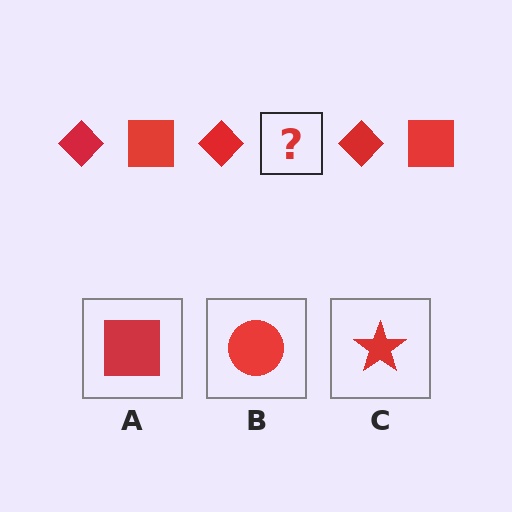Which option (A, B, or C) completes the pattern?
A.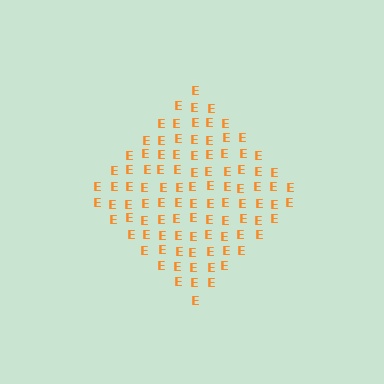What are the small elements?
The small elements are letter E's.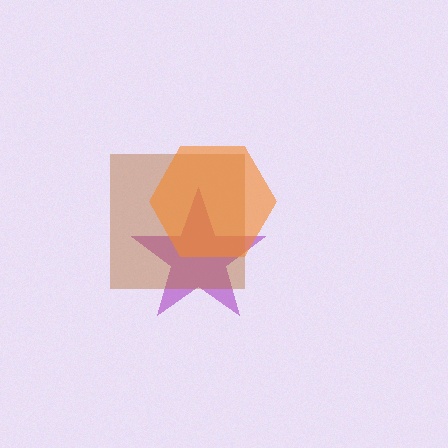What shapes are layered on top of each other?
The layered shapes are: a purple star, a brown square, an orange hexagon.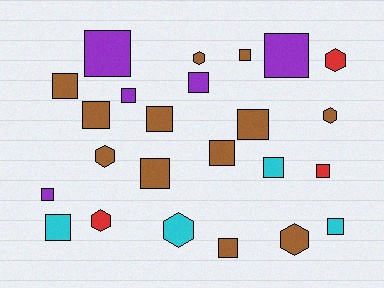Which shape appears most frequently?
Square, with 17 objects.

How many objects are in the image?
There are 24 objects.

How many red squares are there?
There is 1 red square.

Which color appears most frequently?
Brown, with 12 objects.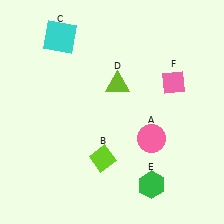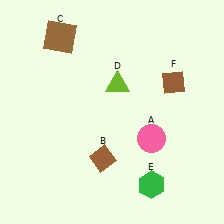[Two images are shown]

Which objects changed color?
B changed from lime to brown. C changed from cyan to brown. F changed from pink to brown.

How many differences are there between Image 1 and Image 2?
There are 3 differences between the two images.